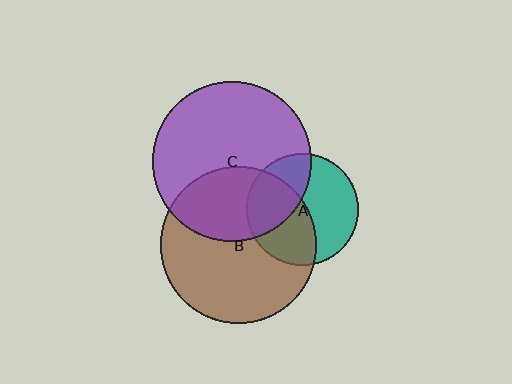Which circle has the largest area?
Circle C (purple).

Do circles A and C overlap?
Yes.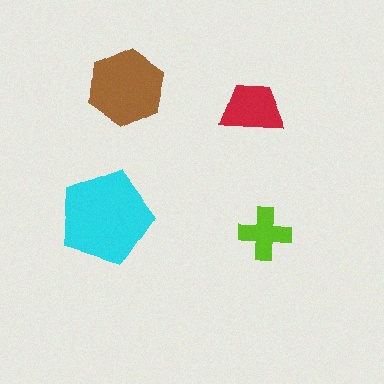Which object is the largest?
The cyan pentagon.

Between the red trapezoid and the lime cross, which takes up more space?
The red trapezoid.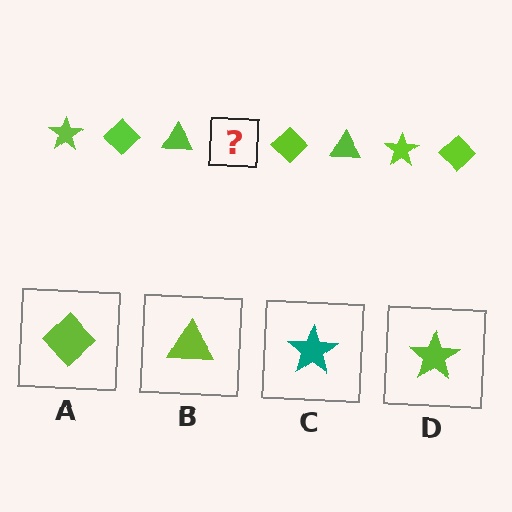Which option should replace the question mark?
Option D.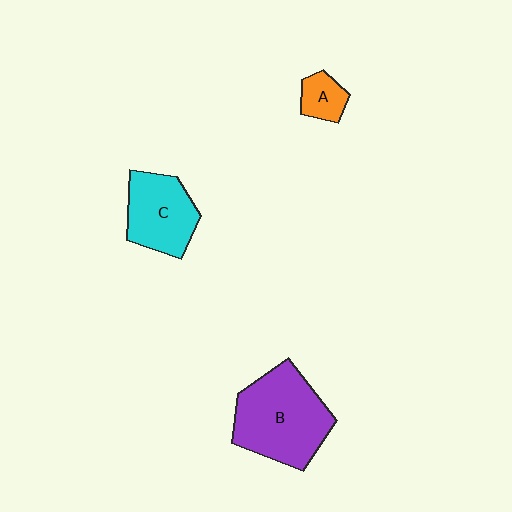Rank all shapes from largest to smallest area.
From largest to smallest: B (purple), C (cyan), A (orange).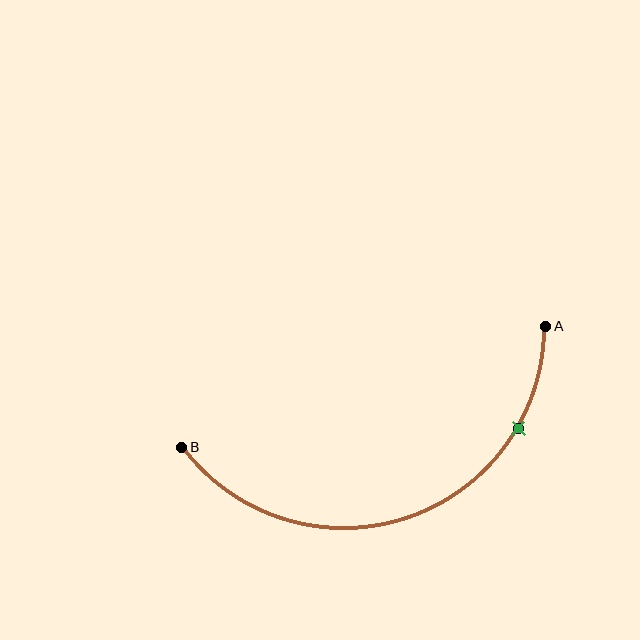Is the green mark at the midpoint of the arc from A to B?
No. The green mark lies on the arc but is closer to endpoint A. The arc midpoint would be at the point on the curve equidistant along the arc from both A and B.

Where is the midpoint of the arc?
The arc midpoint is the point on the curve farthest from the straight line joining A and B. It sits below that line.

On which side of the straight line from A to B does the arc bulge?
The arc bulges below the straight line connecting A and B.